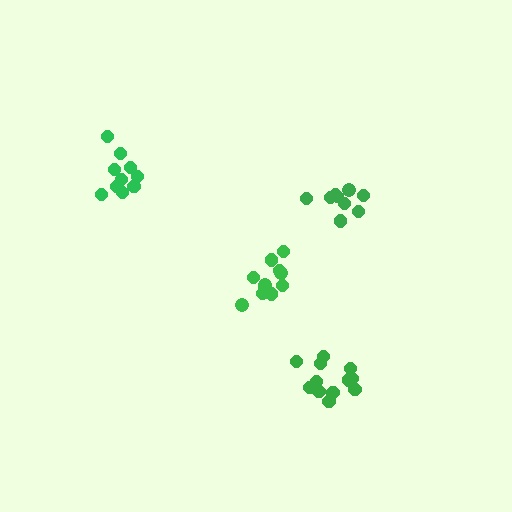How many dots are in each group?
Group 1: 9 dots, Group 2: 13 dots, Group 3: 10 dots, Group 4: 12 dots (44 total).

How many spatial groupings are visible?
There are 4 spatial groupings.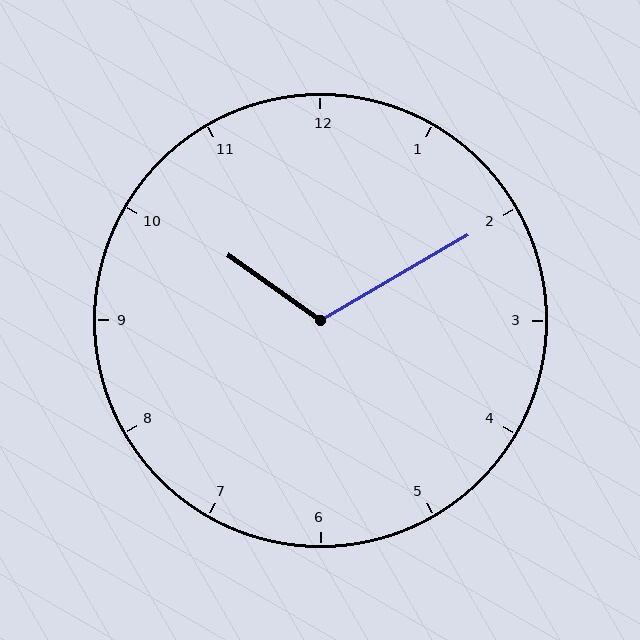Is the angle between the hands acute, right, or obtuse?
It is obtuse.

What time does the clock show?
10:10.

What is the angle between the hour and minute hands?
Approximately 115 degrees.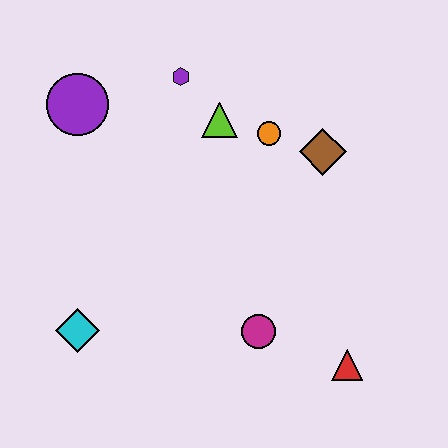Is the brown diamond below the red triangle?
No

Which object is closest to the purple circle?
The purple hexagon is closest to the purple circle.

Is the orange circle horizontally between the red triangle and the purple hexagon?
Yes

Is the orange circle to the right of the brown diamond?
No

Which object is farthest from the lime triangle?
The red triangle is farthest from the lime triangle.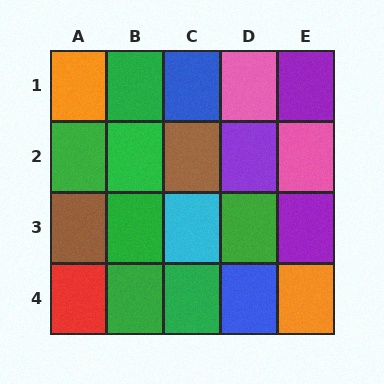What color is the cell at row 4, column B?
Green.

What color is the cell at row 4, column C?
Green.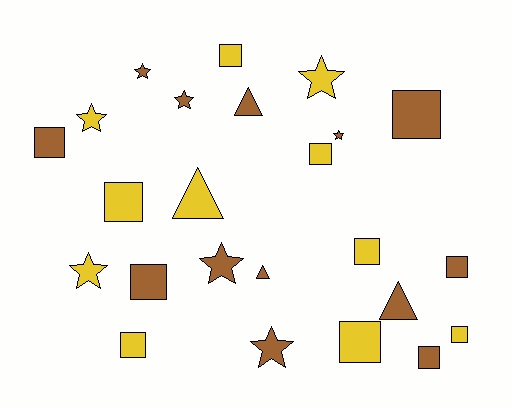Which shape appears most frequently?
Square, with 12 objects.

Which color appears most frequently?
Brown, with 13 objects.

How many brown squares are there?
There are 5 brown squares.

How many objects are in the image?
There are 24 objects.